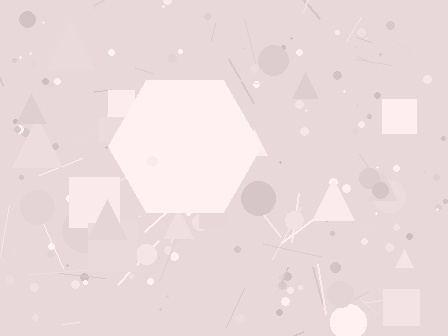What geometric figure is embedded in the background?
A hexagon is embedded in the background.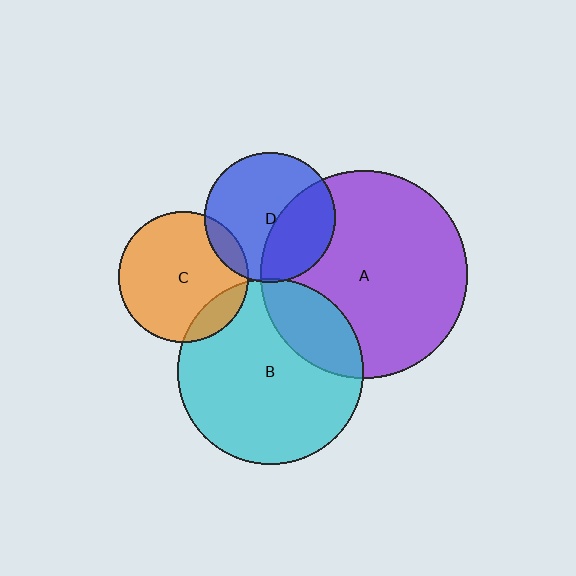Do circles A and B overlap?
Yes.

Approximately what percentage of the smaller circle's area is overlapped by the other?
Approximately 25%.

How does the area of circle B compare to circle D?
Approximately 2.0 times.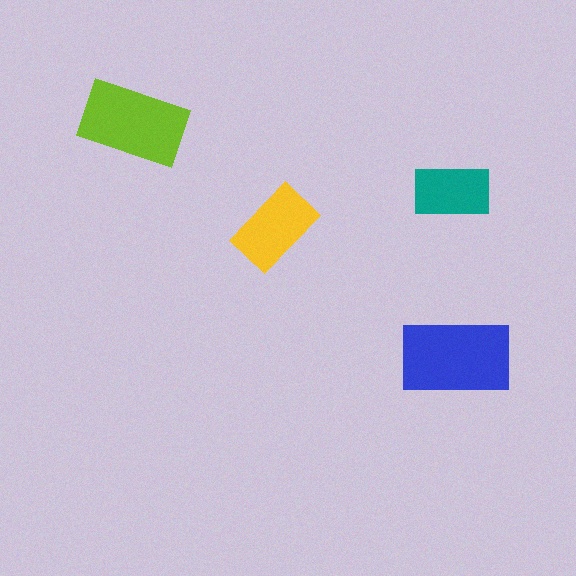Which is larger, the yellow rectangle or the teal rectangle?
The yellow one.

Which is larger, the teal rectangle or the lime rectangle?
The lime one.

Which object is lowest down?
The blue rectangle is bottommost.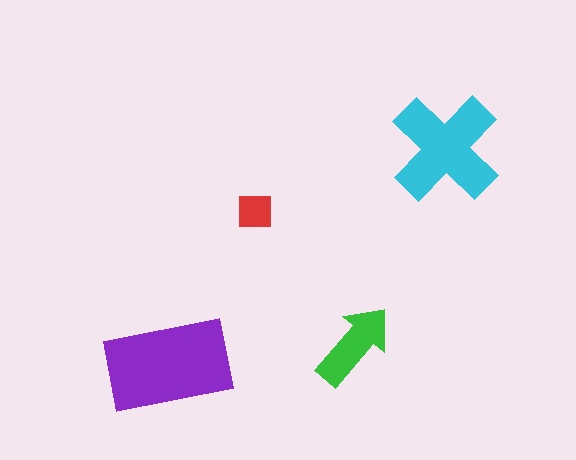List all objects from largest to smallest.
The purple rectangle, the cyan cross, the green arrow, the red square.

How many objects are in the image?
There are 4 objects in the image.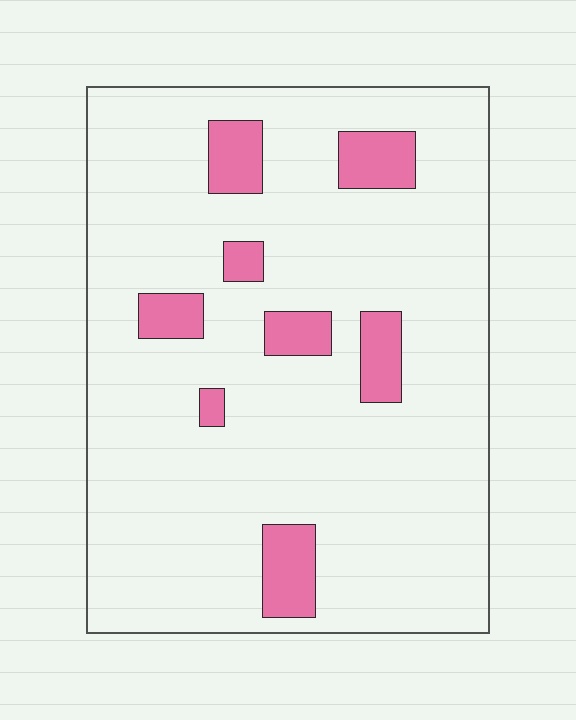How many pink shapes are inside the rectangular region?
8.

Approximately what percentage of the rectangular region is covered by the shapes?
Approximately 10%.